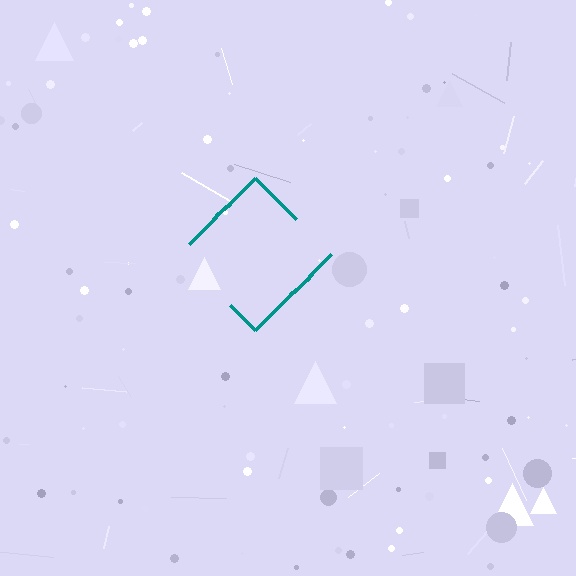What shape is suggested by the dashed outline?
The dashed outline suggests a diamond.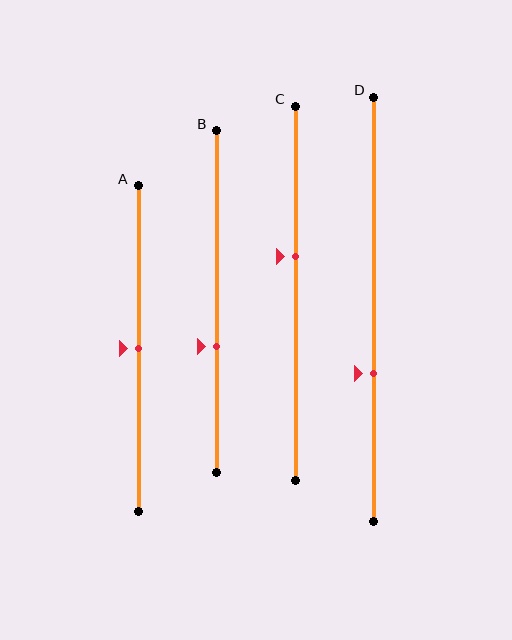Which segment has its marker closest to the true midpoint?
Segment A has its marker closest to the true midpoint.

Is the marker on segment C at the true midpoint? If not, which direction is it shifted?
No, the marker on segment C is shifted upward by about 10% of the segment length.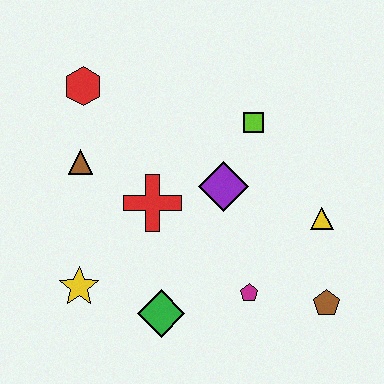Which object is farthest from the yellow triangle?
The red hexagon is farthest from the yellow triangle.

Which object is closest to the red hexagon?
The brown triangle is closest to the red hexagon.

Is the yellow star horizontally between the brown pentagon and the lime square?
No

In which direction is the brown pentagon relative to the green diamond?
The brown pentagon is to the right of the green diamond.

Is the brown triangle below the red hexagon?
Yes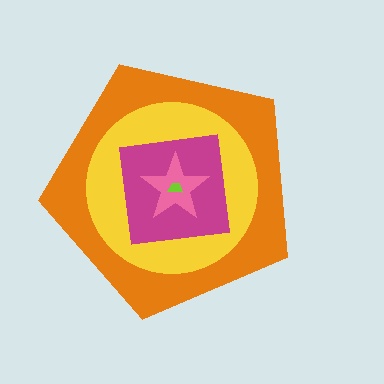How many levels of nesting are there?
5.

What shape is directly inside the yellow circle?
The magenta square.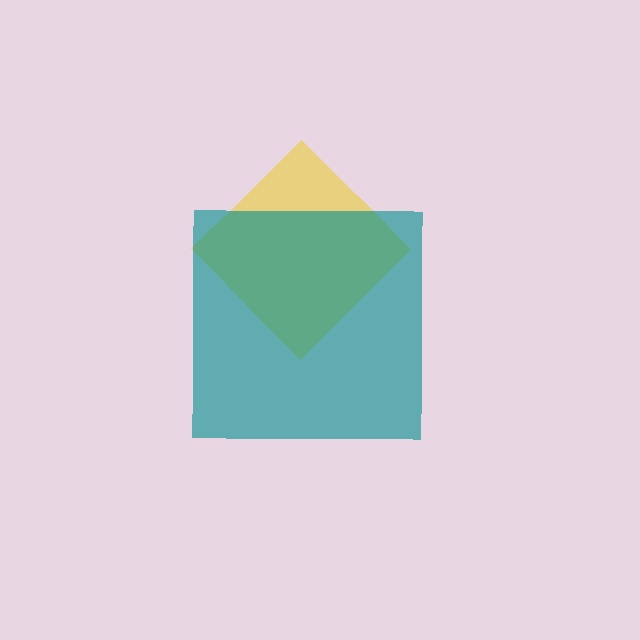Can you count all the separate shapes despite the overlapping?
Yes, there are 2 separate shapes.